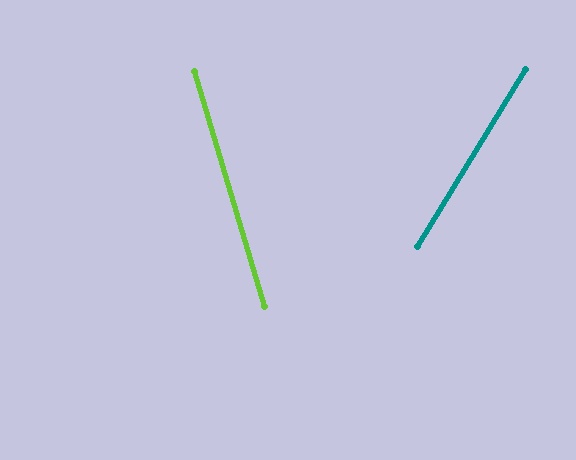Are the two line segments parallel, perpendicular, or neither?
Neither parallel nor perpendicular — they differ by about 48°.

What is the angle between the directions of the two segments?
Approximately 48 degrees.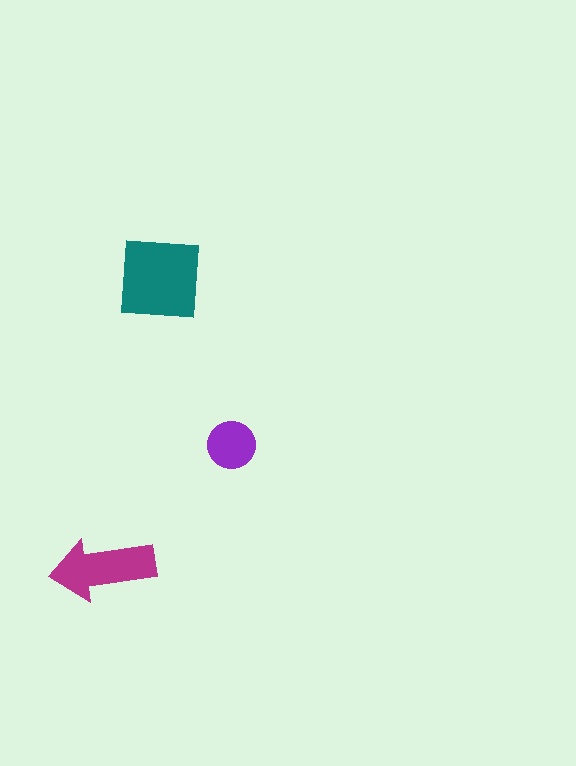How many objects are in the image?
There are 3 objects in the image.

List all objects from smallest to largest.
The purple circle, the magenta arrow, the teal square.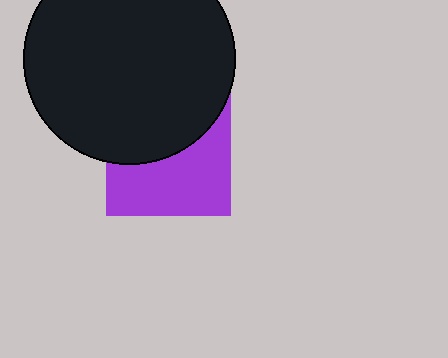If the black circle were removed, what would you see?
You would see the complete purple square.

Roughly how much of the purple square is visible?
About half of it is visible (roughly 54%).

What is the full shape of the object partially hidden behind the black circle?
The partially hidden object is a purple square.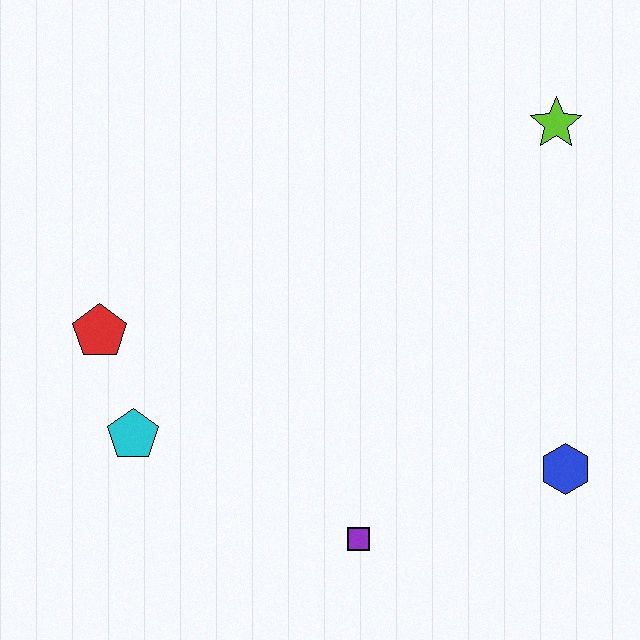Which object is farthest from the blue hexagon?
The red pentagon is farthest from the blue hexagon.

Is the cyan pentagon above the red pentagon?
No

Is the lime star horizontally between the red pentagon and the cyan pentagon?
No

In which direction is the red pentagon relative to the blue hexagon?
The red pentagon is to the left of the blue hexagon.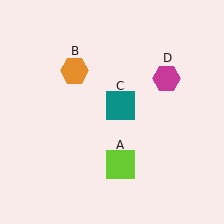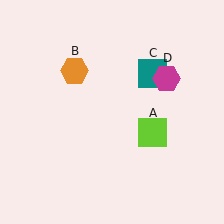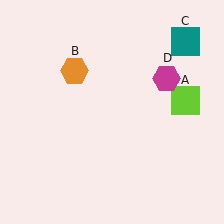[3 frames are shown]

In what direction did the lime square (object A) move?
The lime square (object A) moved up and to the right.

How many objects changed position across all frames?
2 objects changed position: lime square (object A), teal square (object C).